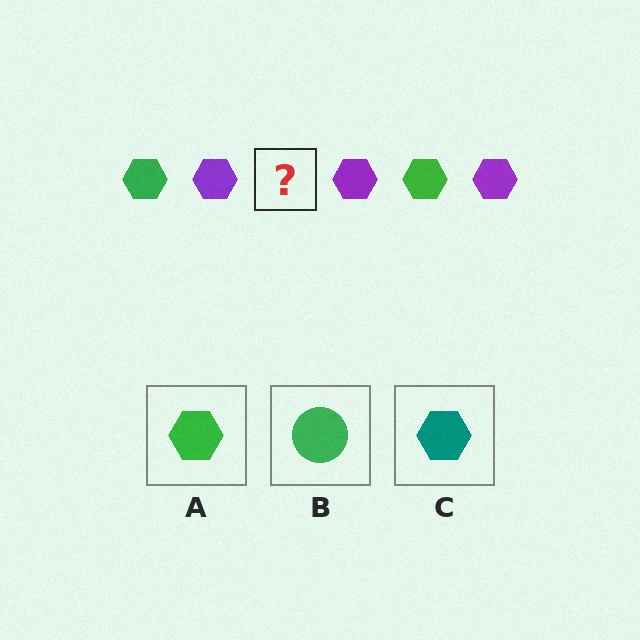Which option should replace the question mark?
Option A.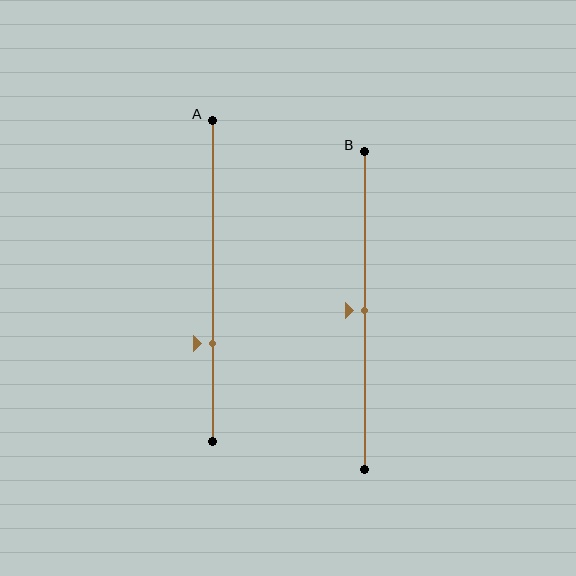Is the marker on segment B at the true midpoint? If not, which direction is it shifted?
Yes, the marker on segment B is at the true midpoint.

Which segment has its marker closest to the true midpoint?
Segment B has its marker closest to the true midpoint.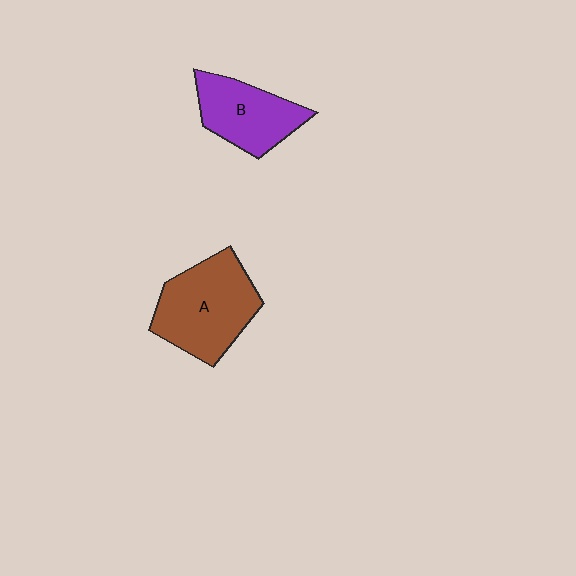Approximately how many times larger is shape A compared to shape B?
Approximately 1.4 times.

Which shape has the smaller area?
Shape B (purple).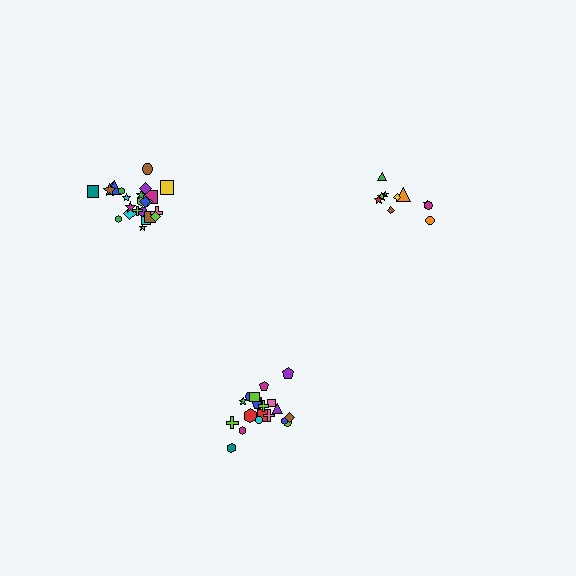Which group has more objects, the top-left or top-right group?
The top-left group.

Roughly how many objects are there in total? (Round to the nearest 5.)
Roughly 55 objects in total.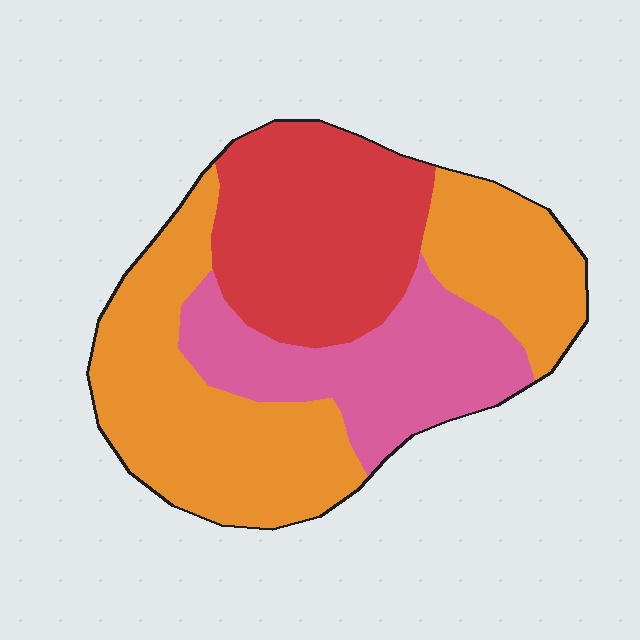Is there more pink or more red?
Red.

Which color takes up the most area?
Orange, at roughly 45%.